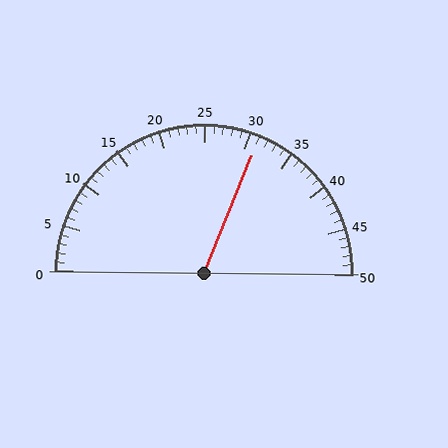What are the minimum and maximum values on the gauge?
The gauge ranges from 0 to 50.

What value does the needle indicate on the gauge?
The needle indicates approximately 31.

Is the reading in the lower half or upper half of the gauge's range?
The reading is in the upper half of the range (0 to 50).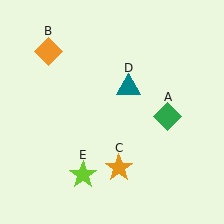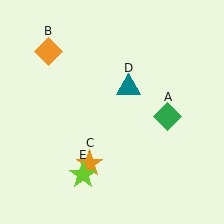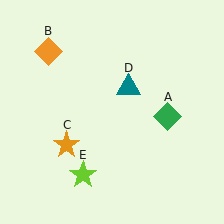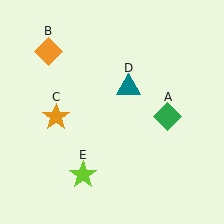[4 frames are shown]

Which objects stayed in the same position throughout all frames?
Green diamond (object A) and orange diamond (object B) and teal triangle (object D) and lime star (object E) remained stationary.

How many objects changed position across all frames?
1 object changed position: orange star (object C).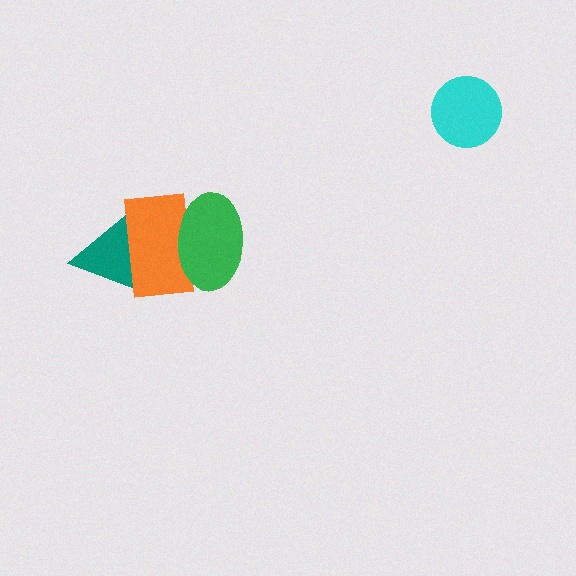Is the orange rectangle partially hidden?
Yes, it is partially covered by another shape.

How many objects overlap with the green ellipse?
1 object overlaps with the green ellipse.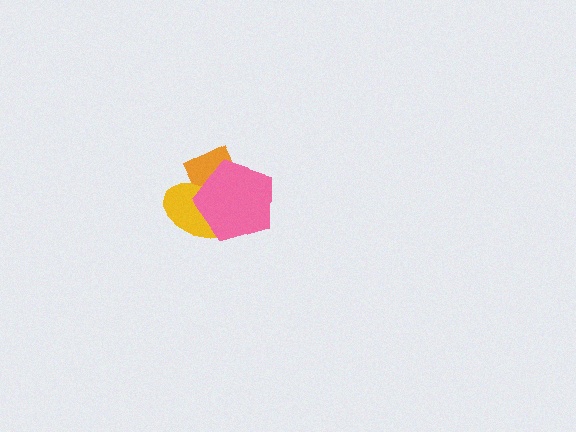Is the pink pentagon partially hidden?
No, no other shape covers it.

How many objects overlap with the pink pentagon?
2 objects overlap with the pink pentagon.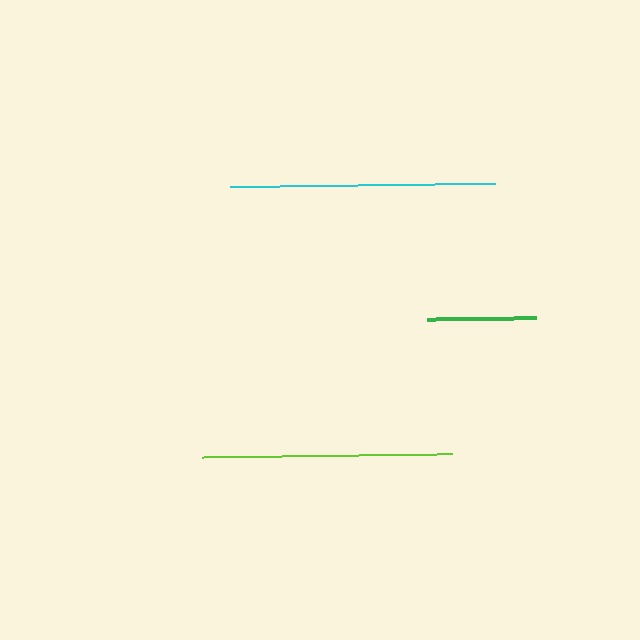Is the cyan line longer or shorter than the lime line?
The cyan line is longer than the lime line.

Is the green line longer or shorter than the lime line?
The lime line is longer than the green line.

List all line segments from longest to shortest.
From longest to shortest: cyan, lime, green.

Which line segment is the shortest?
The green line is the shortest at approximately 109 pixels.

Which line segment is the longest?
The cyan line is the longest at approximately 265 pixels.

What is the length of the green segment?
The green segment is approximately 109 pixels long.